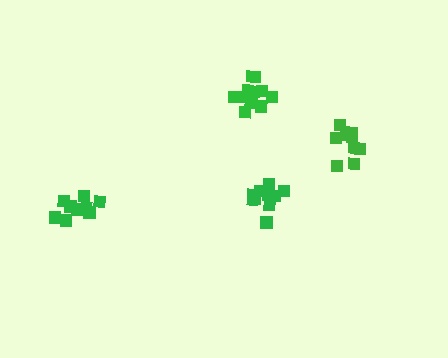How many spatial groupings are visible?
There are 4 spatial groupings.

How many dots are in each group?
Group 1: 11 dots, Group 2: 10 dots, Group 3: 9 dots, Group 4: 9 dots (39 total).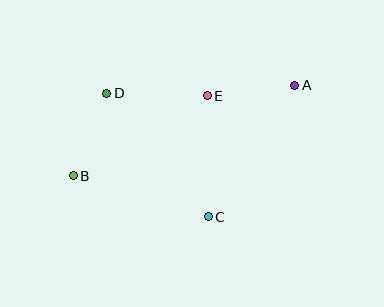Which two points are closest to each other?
Points A and E are closest to each other.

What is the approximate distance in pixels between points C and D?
The distance between C and D is approximately 160 pixels.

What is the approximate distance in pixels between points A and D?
The distance between A and D is approximately 188 pixels.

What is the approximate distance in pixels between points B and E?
The distance between B and E is approximately 156 pixels.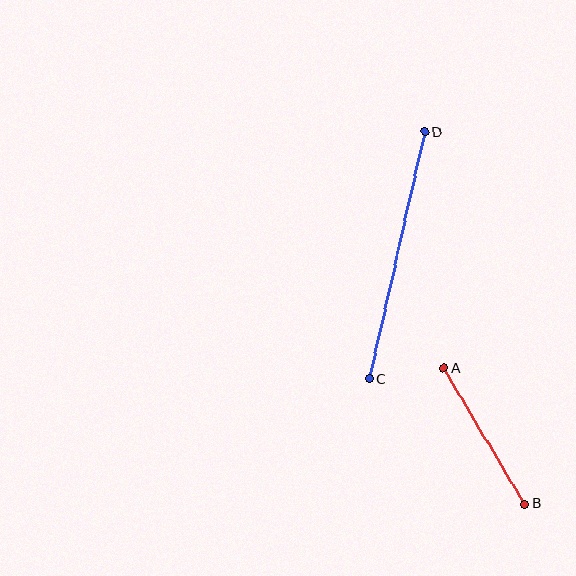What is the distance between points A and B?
The distance is approximately 158 pixels.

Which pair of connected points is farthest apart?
Points C and D are farthest apart.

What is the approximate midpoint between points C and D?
The midpoint is at approximately (397, 255) pixels.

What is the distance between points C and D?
The distance is approximately 254 pixels.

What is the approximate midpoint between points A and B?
The midpoint is at approximately (484, 436) pixels.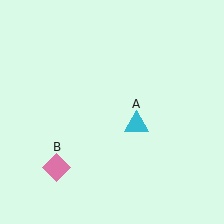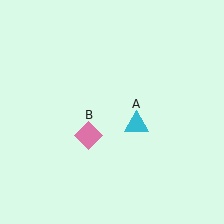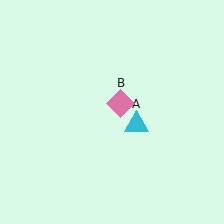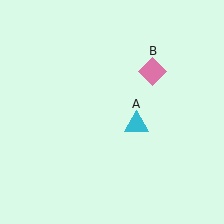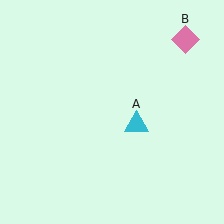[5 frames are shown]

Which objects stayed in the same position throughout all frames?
Cyan triangle (object A) remained stationary.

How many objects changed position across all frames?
1 object changed position: pink diamond (object B).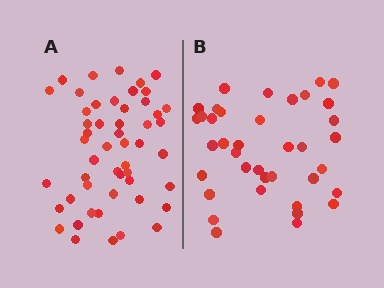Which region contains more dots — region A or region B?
Region A (the left region) has more dots.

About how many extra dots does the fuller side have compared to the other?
Region A has approximately 15 more dots than region B.